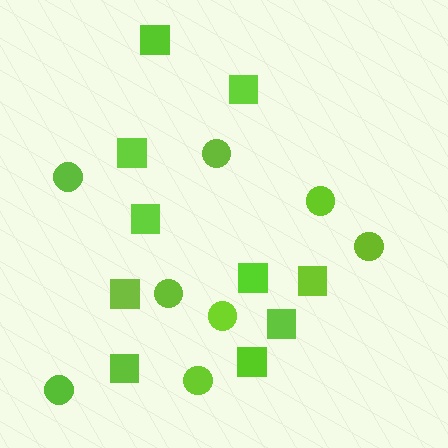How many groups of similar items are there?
There are 2 groups: one group of squares (10) and one group of circles (8).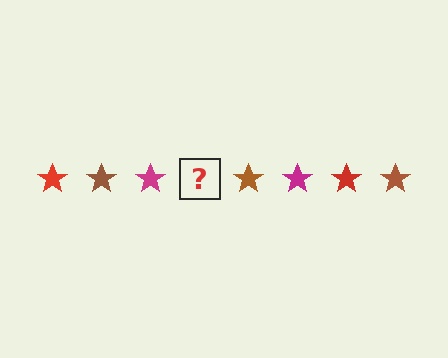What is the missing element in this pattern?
The missing element is a red star.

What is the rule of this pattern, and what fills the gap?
The rule is that the pattern cycles through red, brown, magenta stars. The gap should be filled with a red star.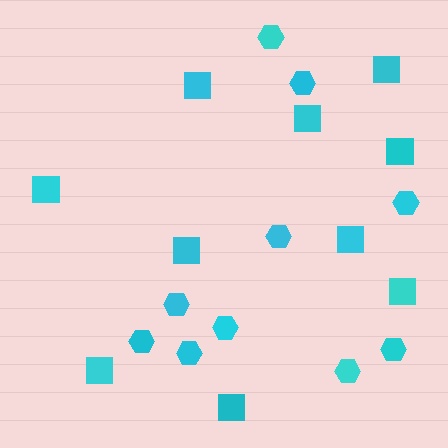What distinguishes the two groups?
There are 2 groups: one group of squares (10) and one group of hexagons (10).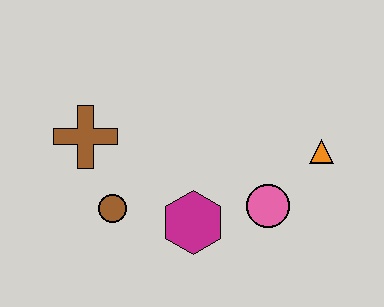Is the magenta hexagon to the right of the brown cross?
Yes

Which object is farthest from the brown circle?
The orange triangle is farthest from the brown circle.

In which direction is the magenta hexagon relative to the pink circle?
The magenta hexagon is to the left of the pink circle.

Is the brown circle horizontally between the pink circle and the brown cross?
Yes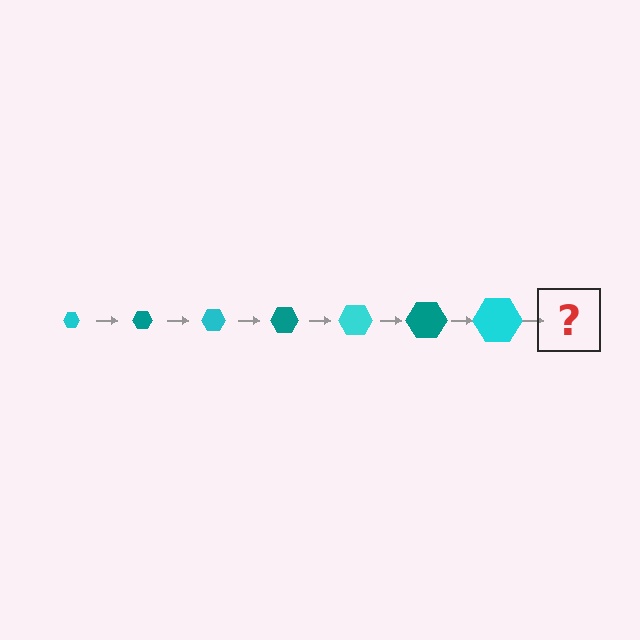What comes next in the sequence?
The next element should be a teal hexagon, larger than the previous one.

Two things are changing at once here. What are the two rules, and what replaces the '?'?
The two rules are that the hexagon grows larger each step and the color cycles through cyan and teal. The '?' should be a teal hexagon, larger than the previous one.